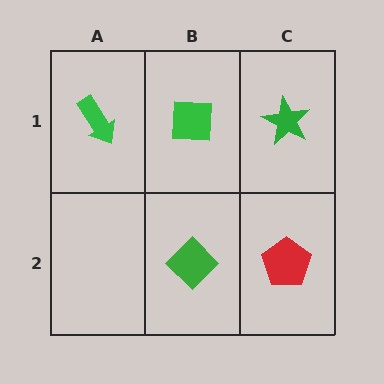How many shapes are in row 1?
3 shapes.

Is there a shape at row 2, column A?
No, that cell is empty.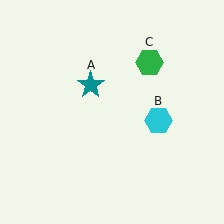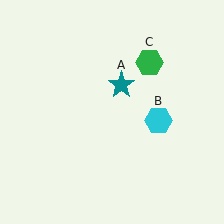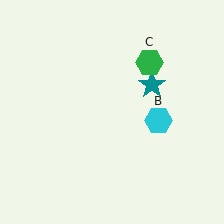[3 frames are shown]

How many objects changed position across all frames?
1 object changed position: teal star (object A).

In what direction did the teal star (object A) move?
The teal star (object A) moved right.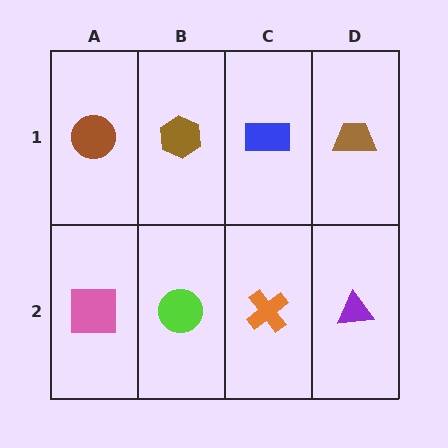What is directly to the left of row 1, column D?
A blue rectangle.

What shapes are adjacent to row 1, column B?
A lime circle (row 2, column B), a brown circle (row 1, column A), a blue rectangle (row 1, column C).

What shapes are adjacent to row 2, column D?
A brown trapezoid (row 1, column D), an orange cross (row 2, column C).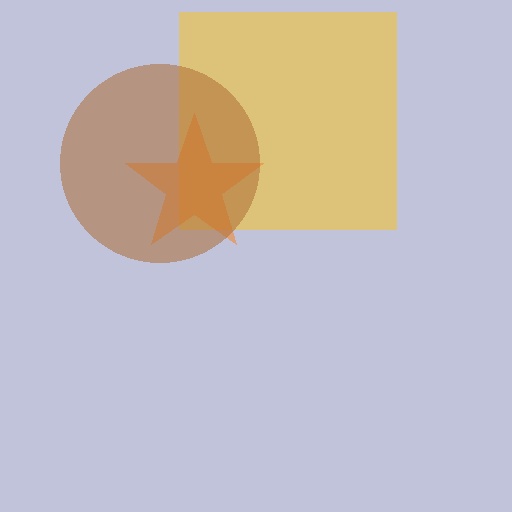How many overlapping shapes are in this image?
There are 3 overlapping shapes in the image.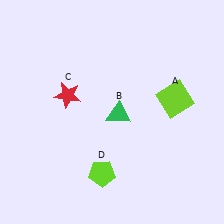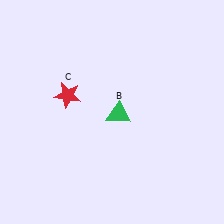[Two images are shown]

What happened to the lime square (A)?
The lime square (A) was removed in Image 2. It was in the top-right area of Image 1.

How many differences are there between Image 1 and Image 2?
There are 2 differences between the two images.